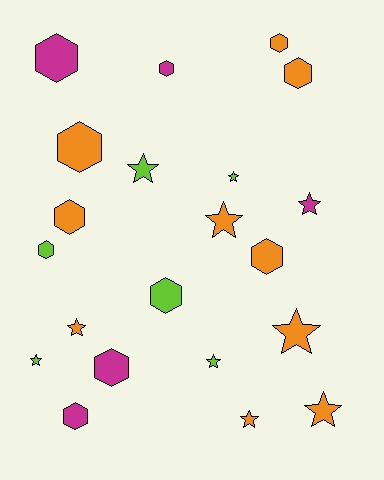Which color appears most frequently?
Orange, with 10 objects.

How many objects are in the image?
There are 21 objects.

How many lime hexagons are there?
There are 2 lime hexagons.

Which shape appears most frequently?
Hexagon, with 11 objects.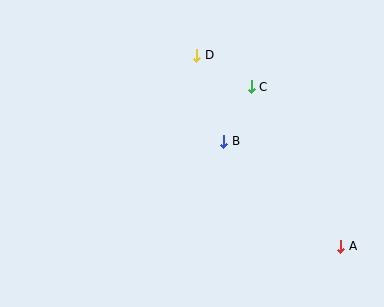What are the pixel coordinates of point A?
Point A is at (341, 246).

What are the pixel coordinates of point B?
Point B is at (224, 141).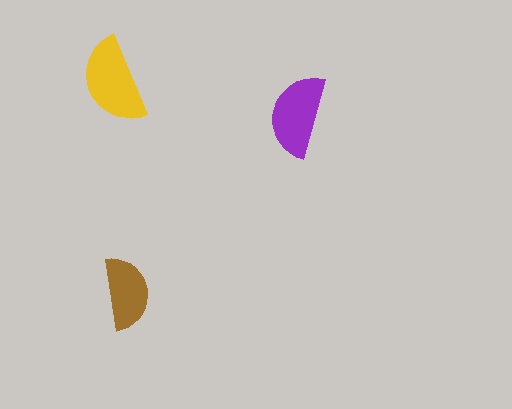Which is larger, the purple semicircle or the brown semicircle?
The purple one.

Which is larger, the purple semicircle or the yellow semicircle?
The yellow one.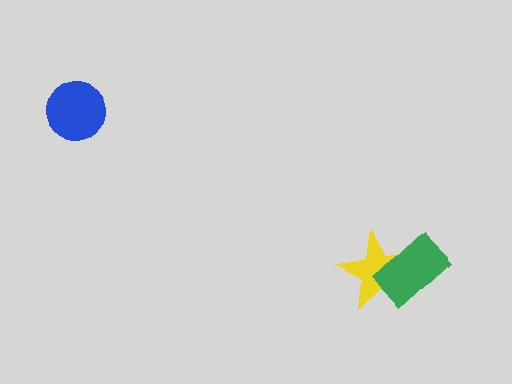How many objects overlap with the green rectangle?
1 object overlaps with the green rectangle.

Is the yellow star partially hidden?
Yes, it is partially covered by another shape.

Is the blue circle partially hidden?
No, no other shape covers it.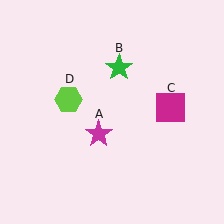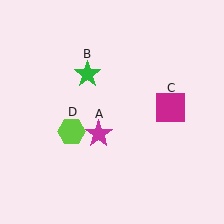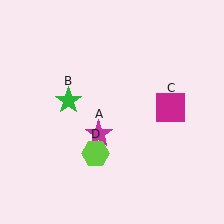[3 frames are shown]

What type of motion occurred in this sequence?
The green star (object B), lime hexagon (object D) rotated counterclockwise around the center of the scene.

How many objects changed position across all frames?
2 objects changed position: green star (object B), lime hexagon (object D).